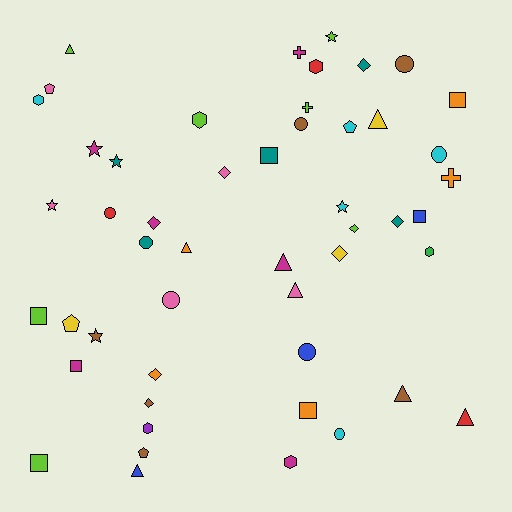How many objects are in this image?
There are 50 objects.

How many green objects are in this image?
There is 1 green object.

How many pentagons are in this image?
There are 4 pentagons.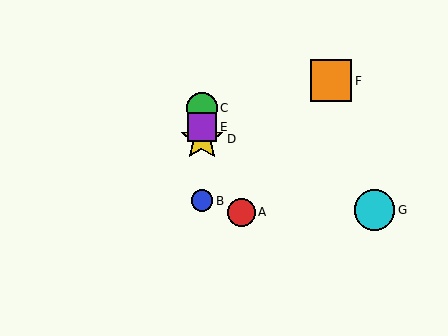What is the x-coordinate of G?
Object G is at x≈375.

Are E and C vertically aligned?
Yes, both are at x≈202.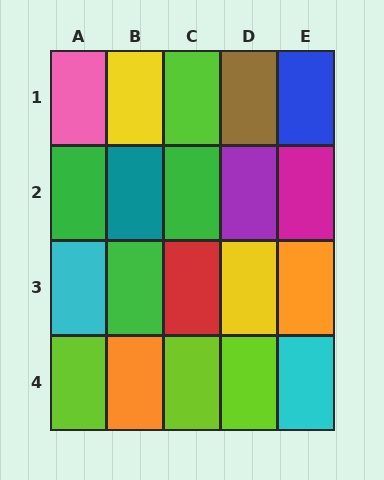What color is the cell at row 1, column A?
Pink.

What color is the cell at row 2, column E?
Magenta.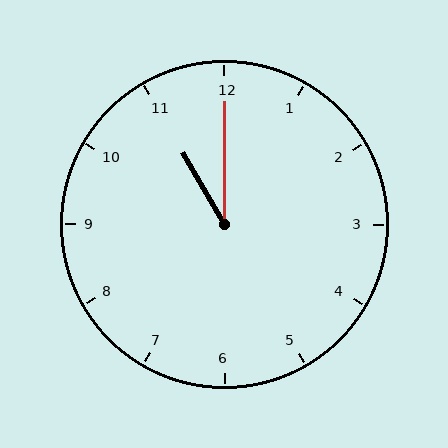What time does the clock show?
11:00.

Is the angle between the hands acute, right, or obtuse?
It is acute.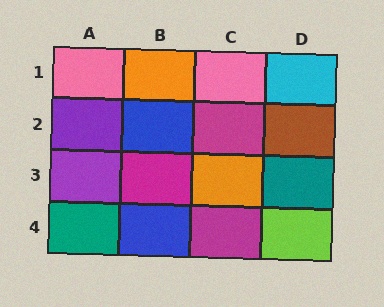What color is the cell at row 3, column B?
Magenta.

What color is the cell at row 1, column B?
Orange.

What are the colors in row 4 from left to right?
Teal, blue, magenta, lime.